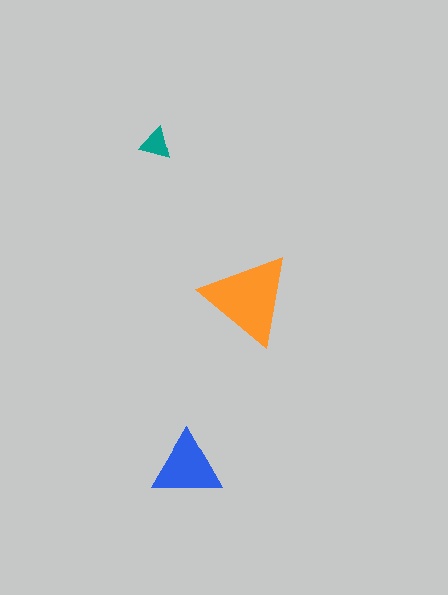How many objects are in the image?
There are 3 objects in the image.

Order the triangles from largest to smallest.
the orange one, the blue one, the teal one.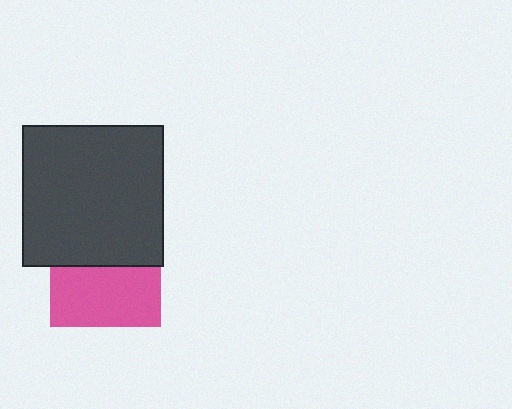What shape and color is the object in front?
The object in front is a dark gray square.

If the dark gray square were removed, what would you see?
You would see the complete pink square.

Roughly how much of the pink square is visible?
About half of it is visible (roughly 54%).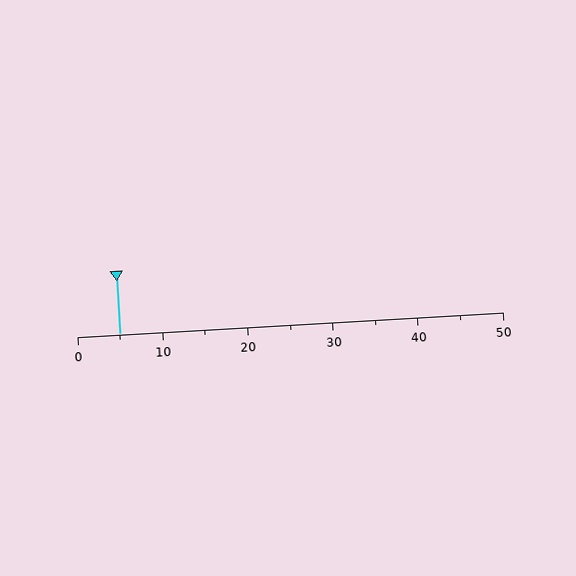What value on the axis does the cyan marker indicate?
The marker indicates approximately 5.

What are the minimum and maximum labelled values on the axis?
The axis runs from 0 to 50.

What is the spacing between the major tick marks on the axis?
The major ticks are spaced 10 apart.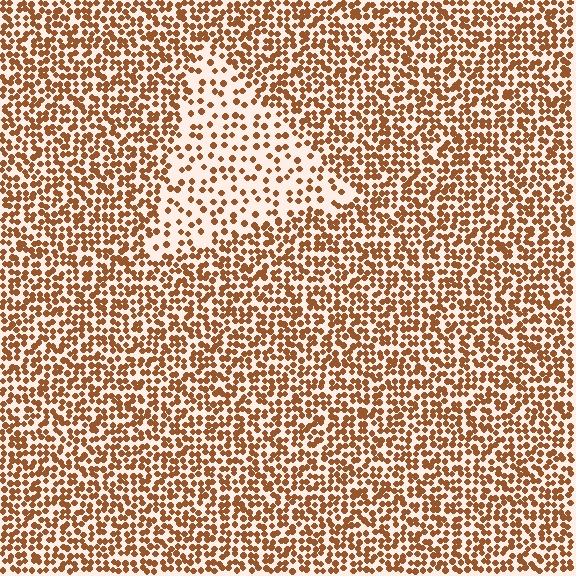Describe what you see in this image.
The image contains small brown elements arranged at two different densities. A triangle-shaped region is visible where the elements are less densely packed than the surrounding area.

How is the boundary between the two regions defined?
The boundary is defined by a change in element density (approximately 2.3x ratio). All elements are the same color, size, and shape.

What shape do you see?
I see a triangle.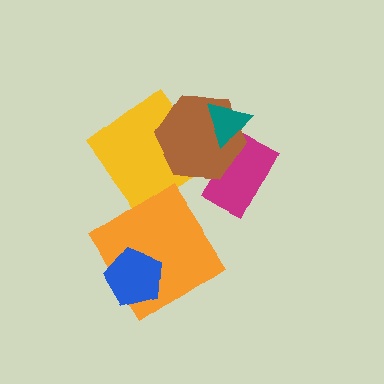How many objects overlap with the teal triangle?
2 objects overlap with the teal triangle.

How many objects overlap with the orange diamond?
1 object overlaps with the orange diamond.